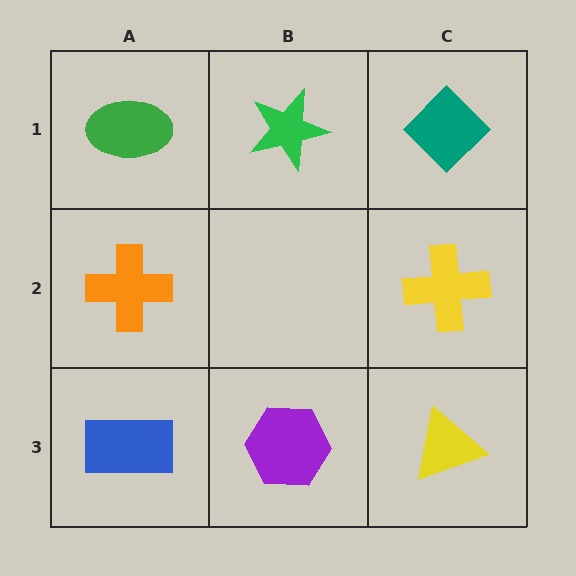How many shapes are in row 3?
3 shapes.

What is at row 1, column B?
A green star.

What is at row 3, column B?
A purple hexagon.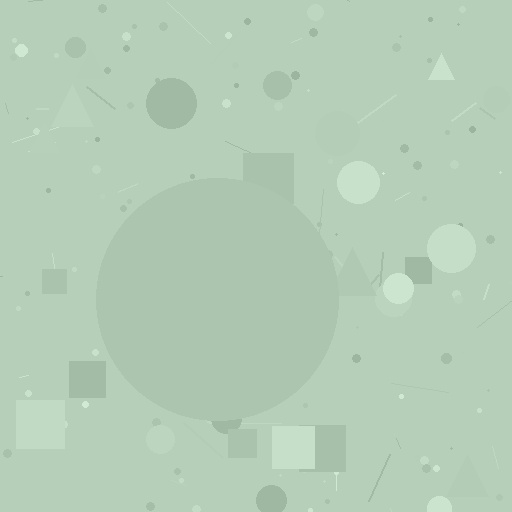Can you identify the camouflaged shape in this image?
The camouflaged shape is a circle.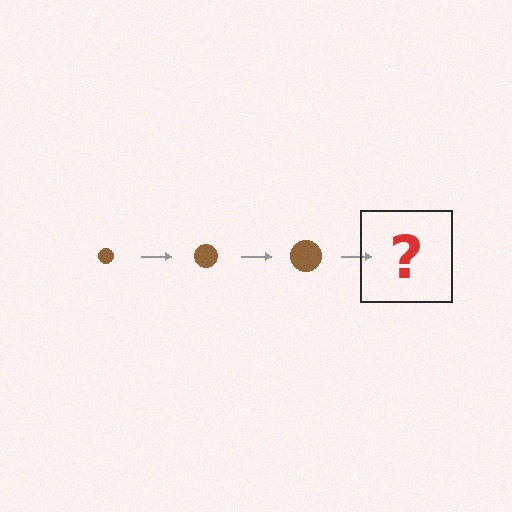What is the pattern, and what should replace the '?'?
The pattern is that the circle gets progressively larger each step. The '?' should be a brown circle, larger than the previous one.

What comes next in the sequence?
The next element should be a brown circle, larger than the previous one.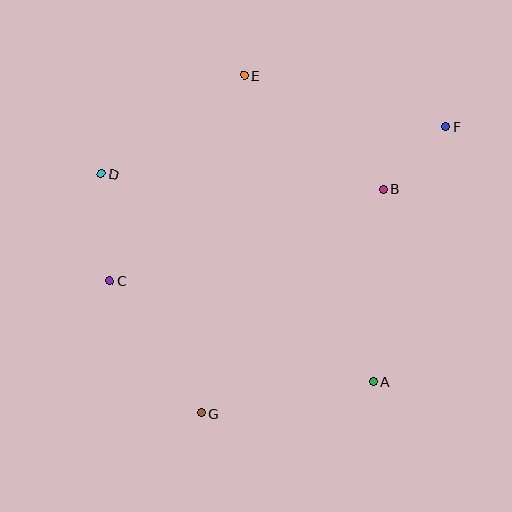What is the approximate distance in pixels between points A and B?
The distance between A and B is approximately 192 pixels.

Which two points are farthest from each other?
Points F and G are farthest from each other.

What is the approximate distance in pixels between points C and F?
The distance between C and F is approximately 370 pixels.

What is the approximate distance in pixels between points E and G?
The distance between E and G is approximately 340 pixels.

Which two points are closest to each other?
Points B and F are closest to each other.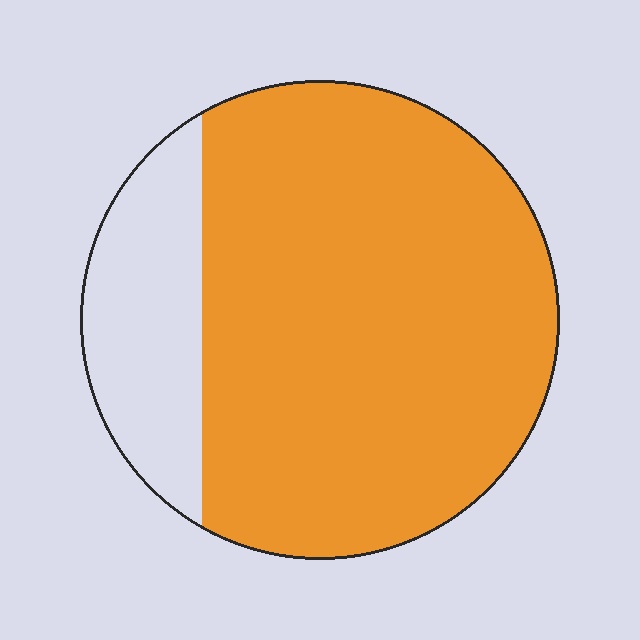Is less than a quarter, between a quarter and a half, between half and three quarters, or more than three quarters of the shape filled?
More than three quarters.